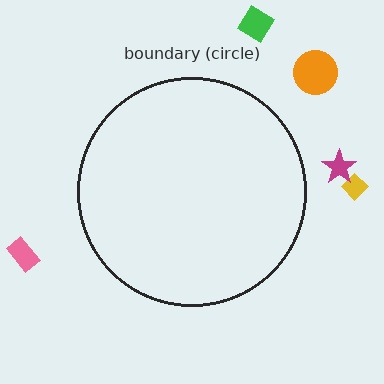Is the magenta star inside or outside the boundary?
Outside.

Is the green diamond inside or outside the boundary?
Outside.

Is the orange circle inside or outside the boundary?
Outside.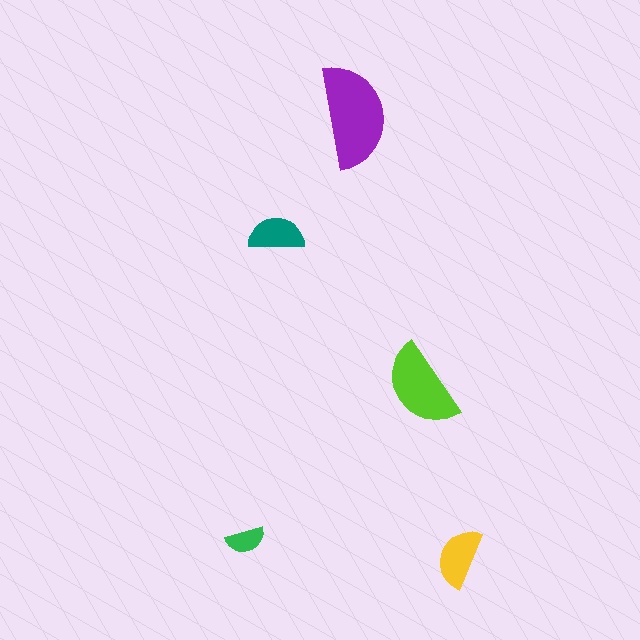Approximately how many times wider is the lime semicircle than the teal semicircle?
About 1.5 times wider.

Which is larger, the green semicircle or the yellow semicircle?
The yellow one.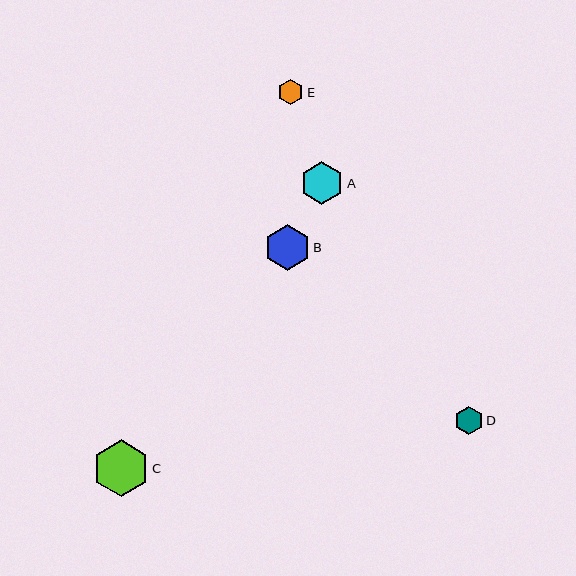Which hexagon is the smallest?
Hexagon E is the smallest with a size of approximately 26 pixels.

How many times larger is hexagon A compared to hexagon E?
Hexagon A is approximately 1.7 times the size of hexagon E.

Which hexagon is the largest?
Hexagon C is the largest with a size of approximately 57 pixels.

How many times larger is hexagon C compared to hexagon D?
Hexagon C is approximately 2.0 times the size of hexagon D.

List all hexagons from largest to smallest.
From largest to smallest: C, B, A, D, E.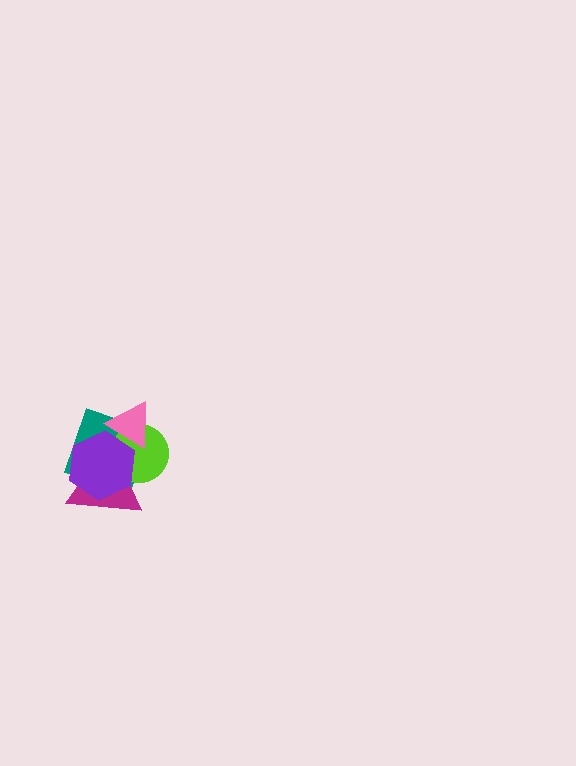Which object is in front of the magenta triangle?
The purple hexagon is in front of the magenta triangle.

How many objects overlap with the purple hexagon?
4 objects overlap with the purple hexagon.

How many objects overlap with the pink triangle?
3 objects overlap with the pink triangle.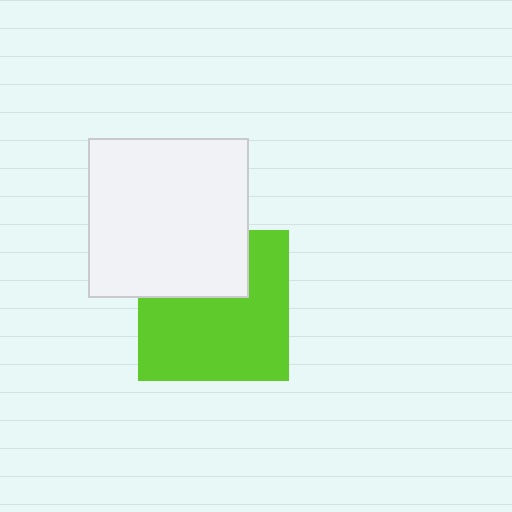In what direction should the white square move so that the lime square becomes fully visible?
The white square should move up. That is the shortest direction to clear the overlap and leave the lime square fully visible.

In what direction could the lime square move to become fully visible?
The lime square could move down. That would shift it out from behind the white square entirely.